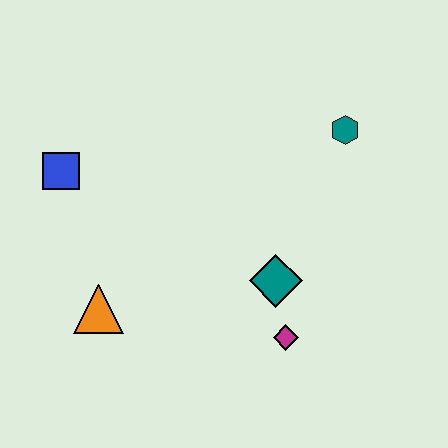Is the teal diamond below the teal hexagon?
Yes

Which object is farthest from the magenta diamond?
The blue square is farthest from the magenta diamond.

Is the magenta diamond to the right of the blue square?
Yes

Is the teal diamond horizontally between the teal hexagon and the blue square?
Yes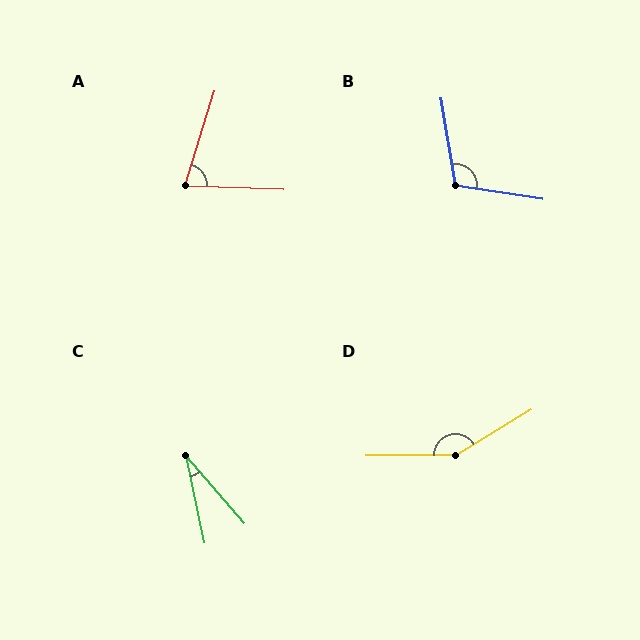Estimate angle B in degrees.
Approximately 108 degrees.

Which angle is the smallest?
C, at approximately 29 degrees.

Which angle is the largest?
D, at approximately 149 degrees.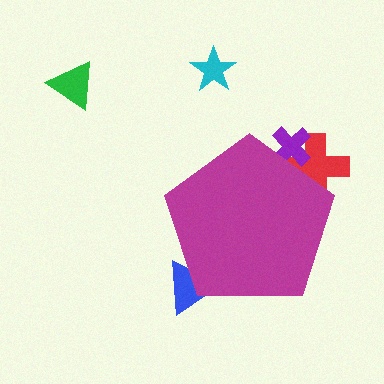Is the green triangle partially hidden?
No, the green triangle is fully visible.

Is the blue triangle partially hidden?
Yes, the blue triangle is partially hidden behind the magenta pentagon.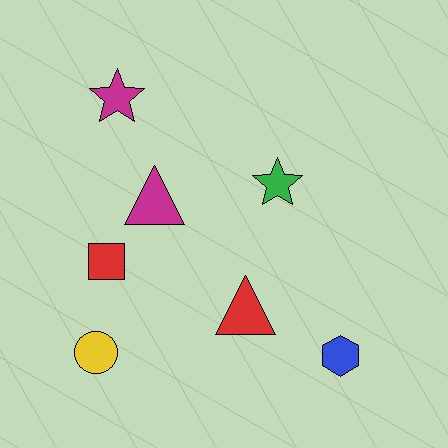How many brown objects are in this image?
There are no brown objects.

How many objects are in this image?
There are 7 objects.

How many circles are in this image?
There is 1 circle.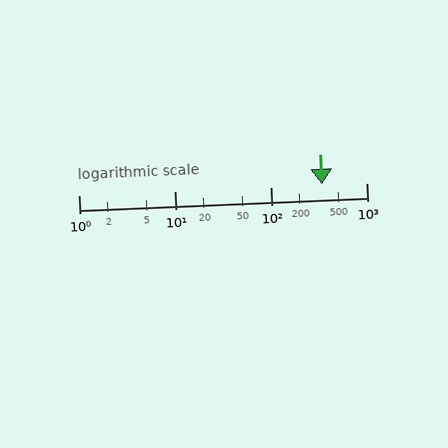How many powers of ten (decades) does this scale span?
The scale spans 3 decades, from 1 to 1000.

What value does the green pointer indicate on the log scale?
The pointer indicates approximately 340.